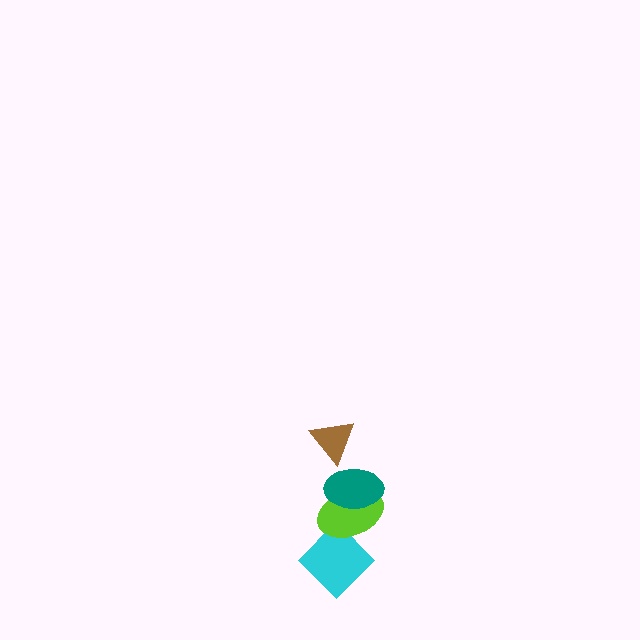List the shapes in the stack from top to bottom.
From top to bottom: the brown triangle, the teal ellipse, the lime ellipse, the cyan diamond.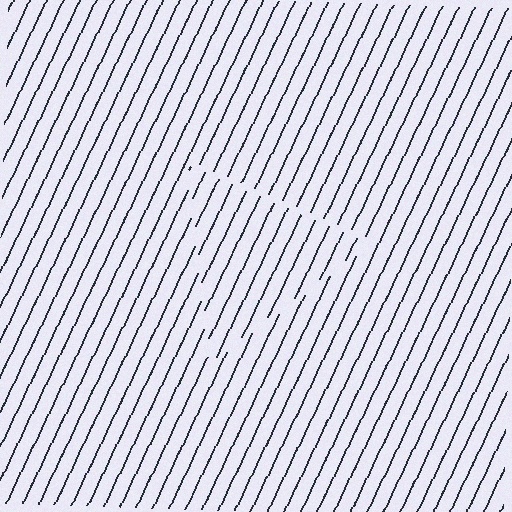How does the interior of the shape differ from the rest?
The interior of the shape contains the same grating, shifted by half a period — the contour is defined by the phase discontinuity where line-ends from the inner and outer gratings abut.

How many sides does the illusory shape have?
3 sides — the line-ends trace a triangle.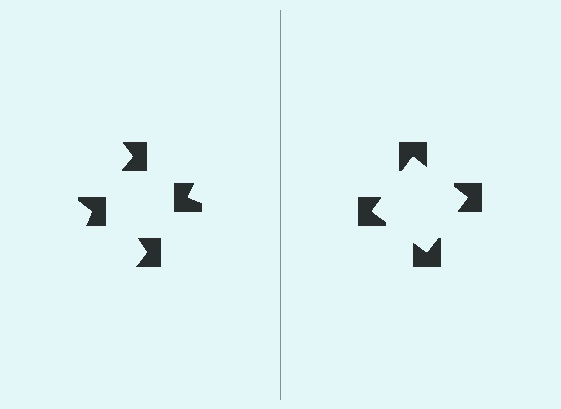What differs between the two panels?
The notched squares are positioned identically on both sides; only the wedge orientations differ. On the right they align to a square; on the left they are misaligned.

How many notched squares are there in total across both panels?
8 — 4 on each side.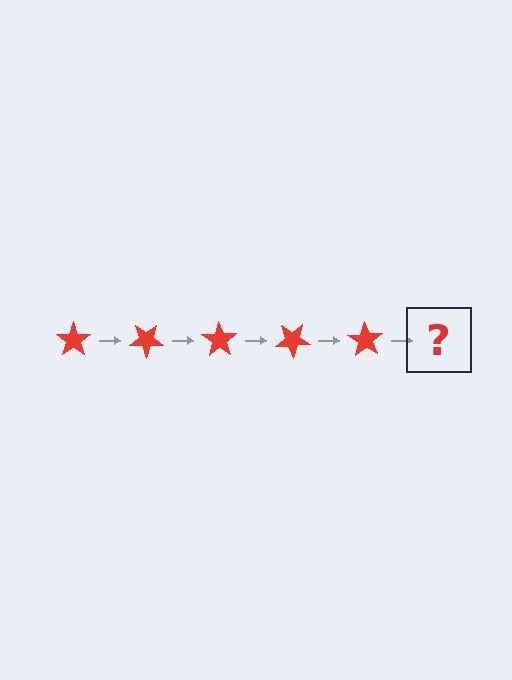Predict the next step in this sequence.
The next step is a red star rotated 175 degrees.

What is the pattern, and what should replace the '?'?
The pattern is that the star rotates 35 degrees each step. The '?' should be a red star rotated 175 degrees.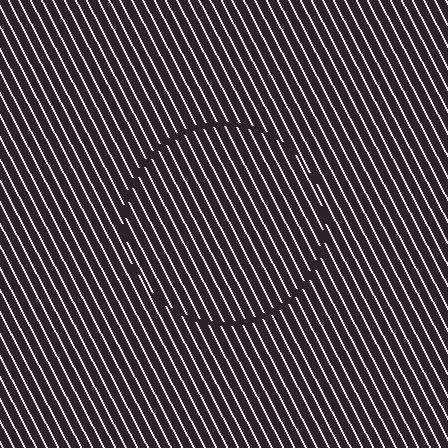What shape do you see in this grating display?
An illusory circle. The interior of the shape contains the same grating, shifted by half a period — the contour is defined by the phase discontinuity where line-ends from the inner and outer gratings abut.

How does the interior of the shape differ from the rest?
The interior of the shape contains the same grating, shifted by half a period — the contour is defined by the phase discontinuity where line-ends from the inner and outer gratings abut.